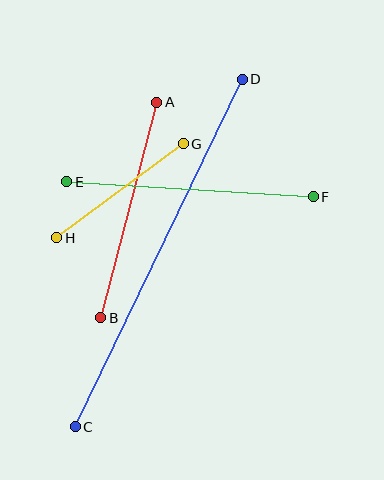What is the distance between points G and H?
The distance is approximately 158 pixels.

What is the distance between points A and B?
The distance is approximately 223 pixels.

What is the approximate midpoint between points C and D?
The midpoint is at approximately (159, 253) pixels.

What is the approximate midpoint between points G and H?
The midpoint is at approximately (120, 191) pixels.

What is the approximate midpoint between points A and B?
The midpoint is at approximately (129, 210) pixels.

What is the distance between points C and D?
The distance is approximately 386 pixels.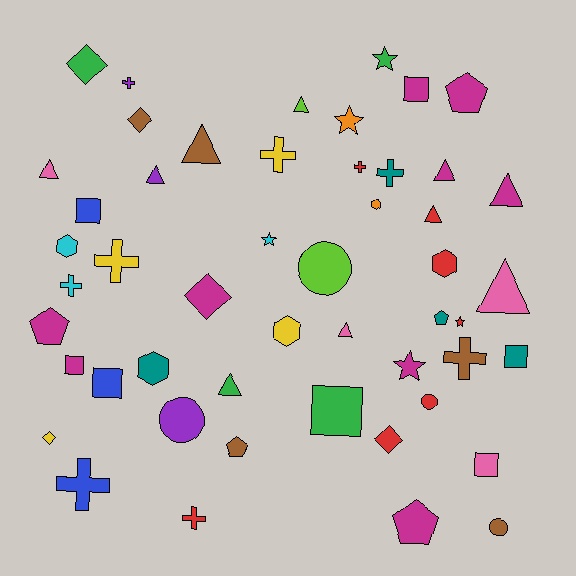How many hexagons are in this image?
There are 5 hexagons.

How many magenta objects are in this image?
There are 9 magenta objects.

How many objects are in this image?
There are 50 objects.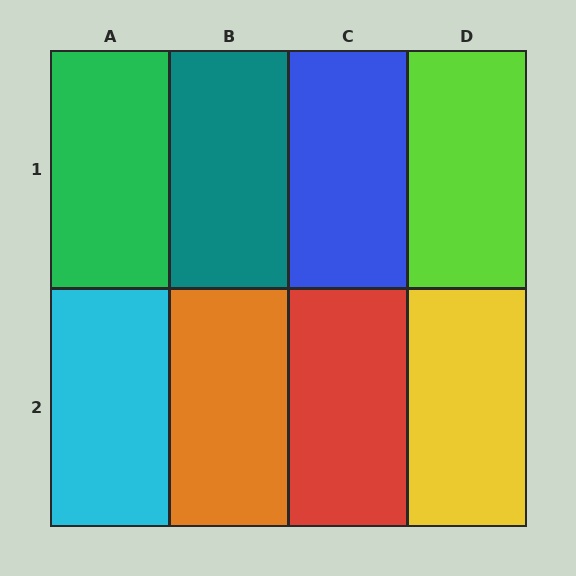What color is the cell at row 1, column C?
Blue.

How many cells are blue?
1 cell is blue.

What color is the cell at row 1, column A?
Green.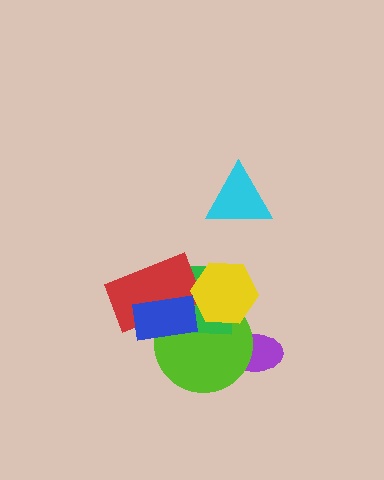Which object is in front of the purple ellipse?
The lime circle is in front of the purple ellipse.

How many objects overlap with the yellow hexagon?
2 objects overlap with the yellow hexagon.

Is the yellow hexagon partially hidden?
No, no other shape covers it.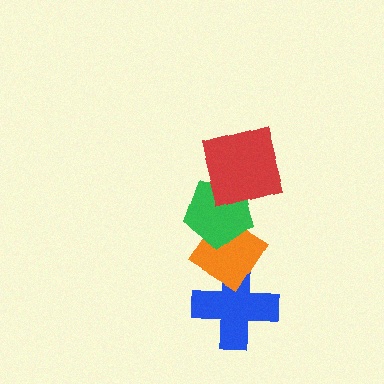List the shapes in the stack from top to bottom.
From top to bottom: the red square, the green pentagon, the orange diamond, the blue cross.